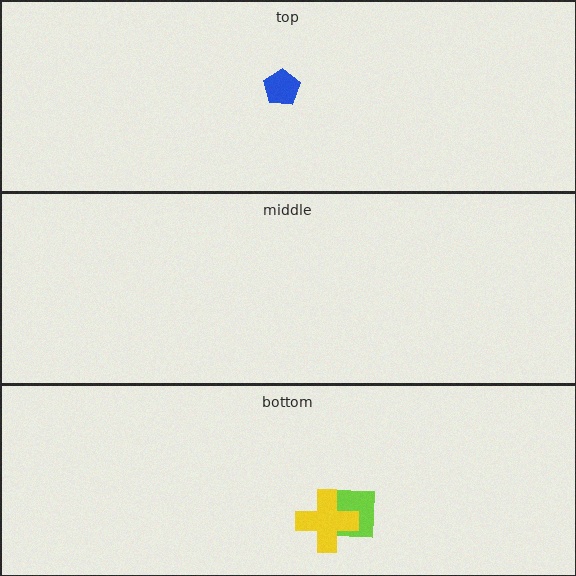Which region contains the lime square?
The bottom region.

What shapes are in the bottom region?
The lime square, the yellow cross.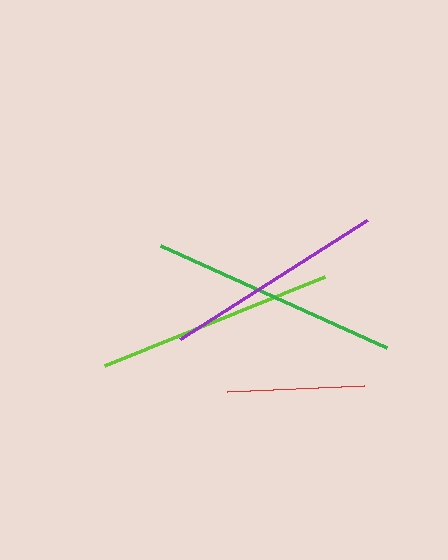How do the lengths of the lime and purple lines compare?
The lime and purple lines are approximately the same length.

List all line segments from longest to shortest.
From longest to shortest: green, lime, purple, red.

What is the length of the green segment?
The green segment is approximately 249 pixels long.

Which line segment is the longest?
The green line is the longest at approximately 249 pixels.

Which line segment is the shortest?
The red line is the shortest at approximately 137 pixels.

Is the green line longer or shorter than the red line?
The green line is longer than the red line.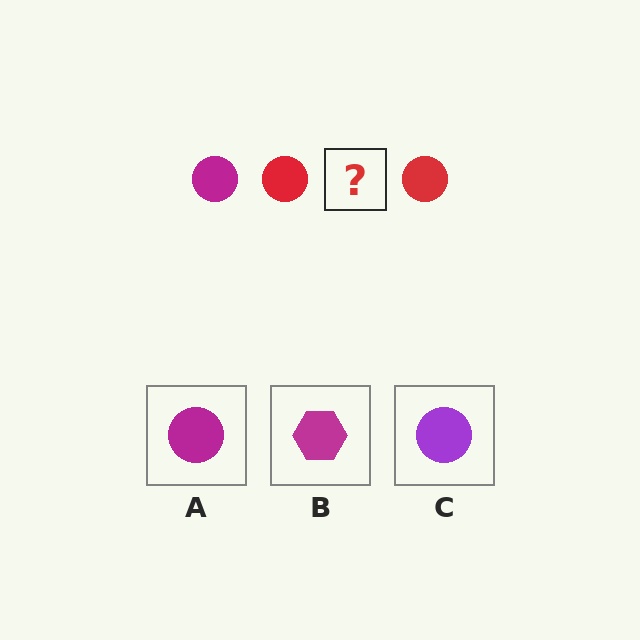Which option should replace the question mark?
Option A.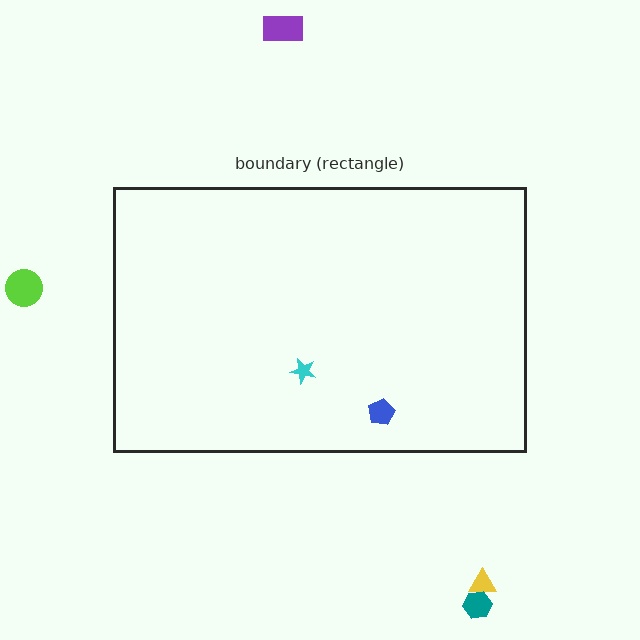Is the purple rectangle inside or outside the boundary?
Outside.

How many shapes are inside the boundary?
2 inside, 4 outside.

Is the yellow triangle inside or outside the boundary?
Outside.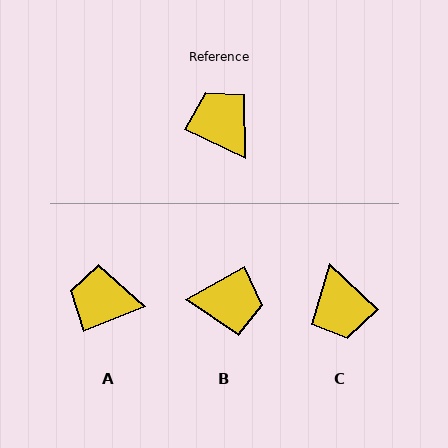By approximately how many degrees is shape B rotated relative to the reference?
Approximately 126 degrees clockwise.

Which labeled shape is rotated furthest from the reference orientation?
C, about 163 degrees away.